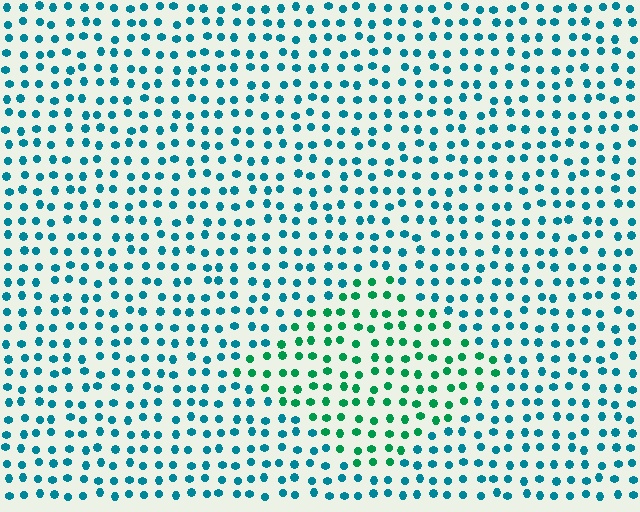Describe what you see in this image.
The image is filled with small teal elements in a uniform arrangement. A diamond-shaped region is visible where the elements are tinted to a slightly different hue, forming a subtle color boundary.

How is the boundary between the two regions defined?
The boundary is defined purely by a slight shift in hue (about 38 degrees). Spacing, size, and orientation are identical on both sides.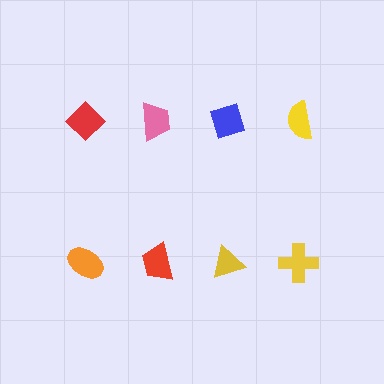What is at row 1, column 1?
A red diamond.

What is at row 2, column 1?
An orange ellipse.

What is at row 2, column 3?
A yellow triangle.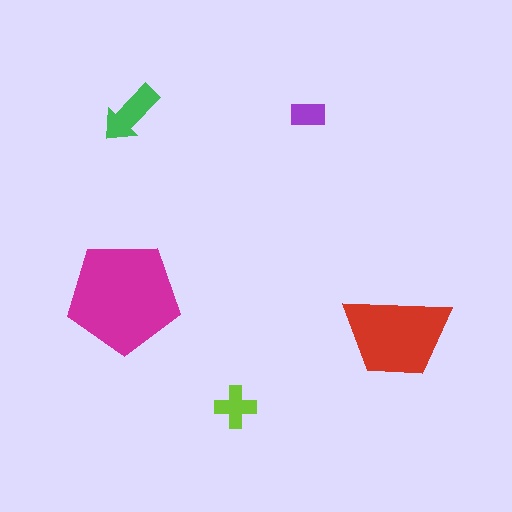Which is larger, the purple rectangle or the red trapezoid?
The red trapezoid.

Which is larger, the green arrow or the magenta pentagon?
The magenta pentagon.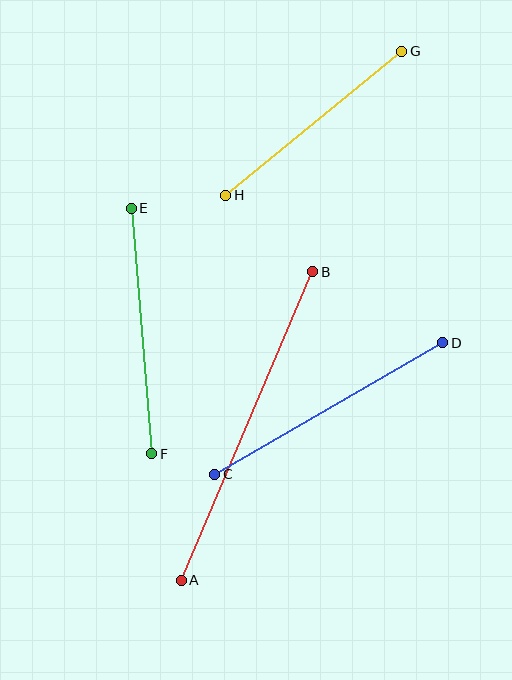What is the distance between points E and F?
The distance is approximately 246 pixels.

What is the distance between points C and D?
The distance is approximately 263 pixels.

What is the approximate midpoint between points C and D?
The midpoint is at approximately (329, 408) pixels.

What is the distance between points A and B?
The distance is approximately 335 pixels.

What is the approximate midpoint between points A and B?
The midpoint is at approximately (247, 426) pixels.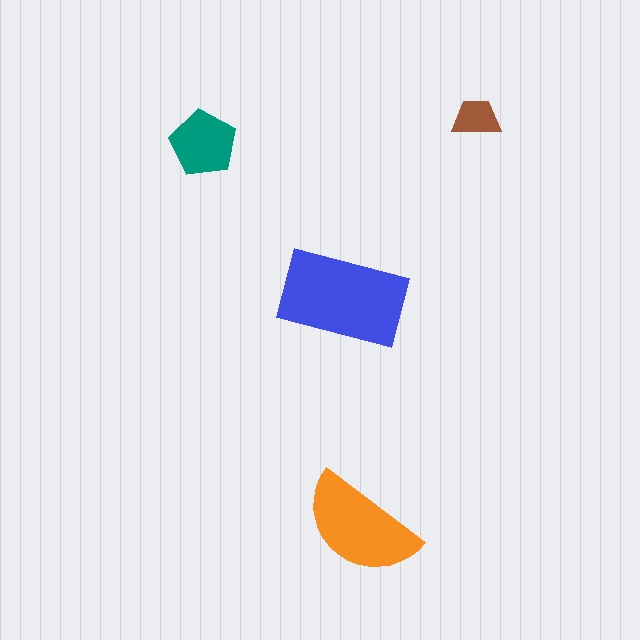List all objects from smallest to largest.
The brown trapezoid, the teal pentagon, the orange semicircle, the blue rectangle.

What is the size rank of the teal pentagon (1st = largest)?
3rd.